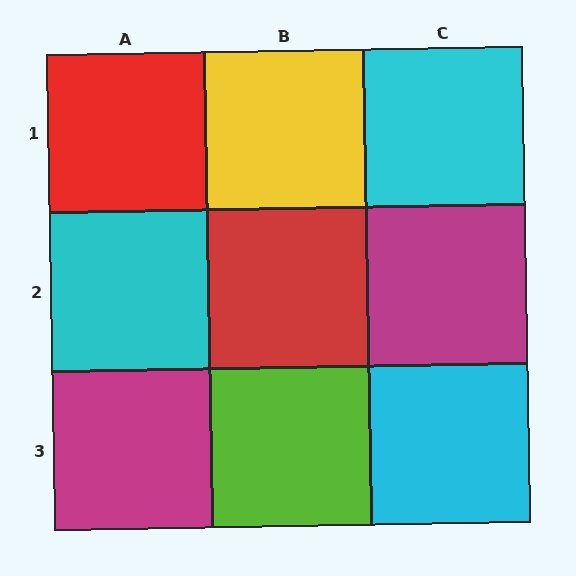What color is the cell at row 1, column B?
Yellow.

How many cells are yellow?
1 cell is yellow.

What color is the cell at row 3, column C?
Cyan.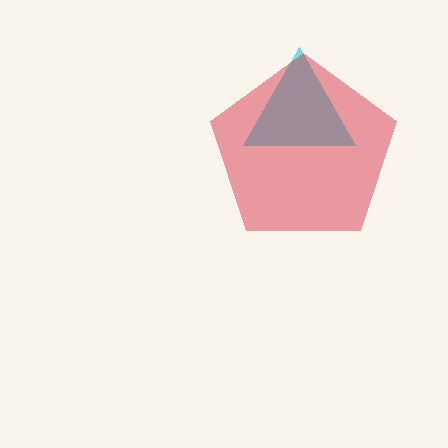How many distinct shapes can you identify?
There are 2 distinct shapes: a cyan triangle, a red pentagon.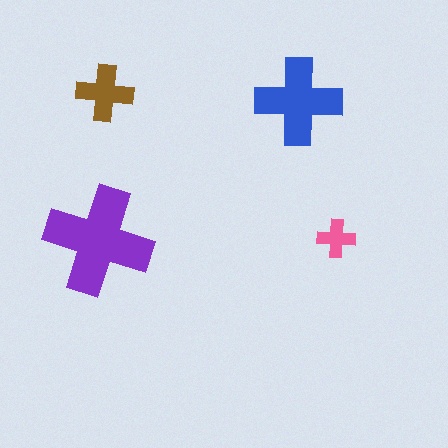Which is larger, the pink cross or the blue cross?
The blue one.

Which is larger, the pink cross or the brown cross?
The brown one.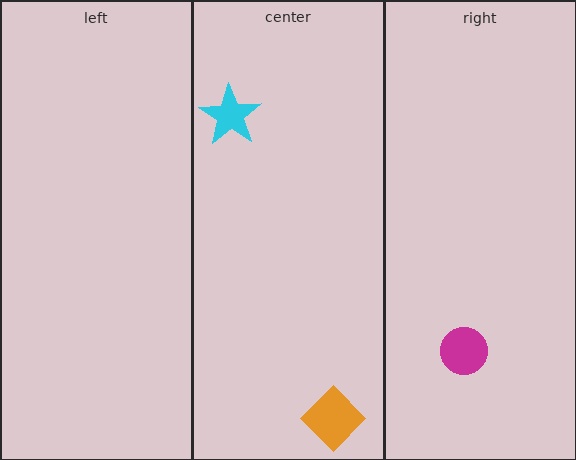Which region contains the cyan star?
The center region.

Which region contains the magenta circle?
The right region.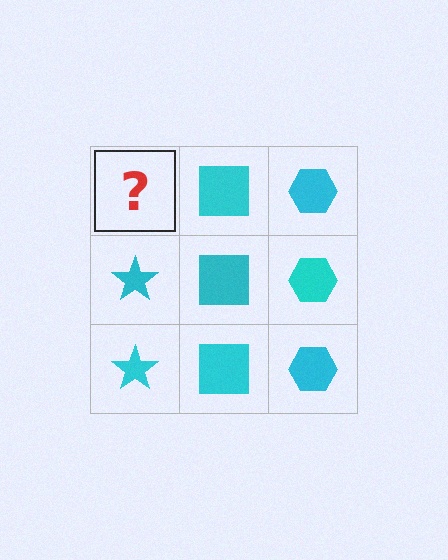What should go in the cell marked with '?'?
The missing cell should contain a cyan star.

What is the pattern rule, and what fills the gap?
The rule is that each column has a consistent shape. The gap should be filled with a cyan star.